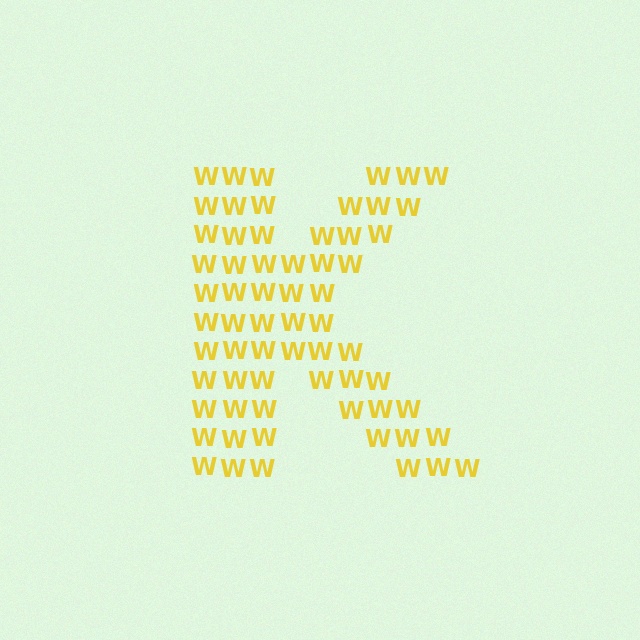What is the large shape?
The large shape is the letter K.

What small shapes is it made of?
It is made of small letter W's.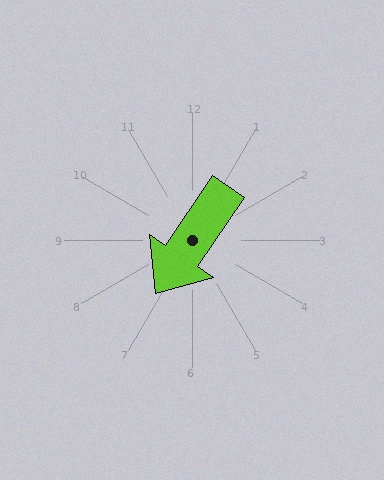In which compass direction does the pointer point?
Southwest.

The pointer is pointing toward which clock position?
Roughly 7 o'clock.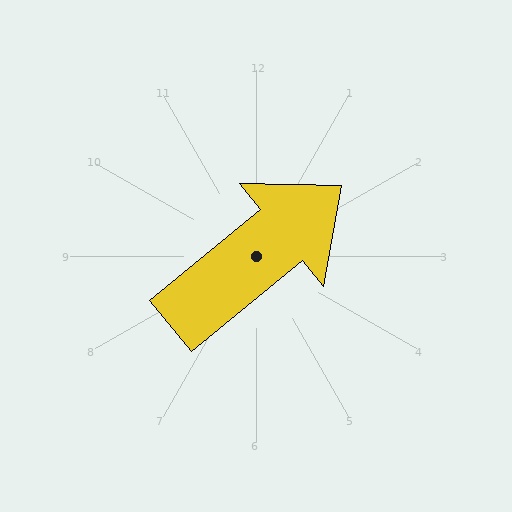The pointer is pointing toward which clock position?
Roughly 2 o'clock.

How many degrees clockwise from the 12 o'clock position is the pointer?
Approximately 51 degrees.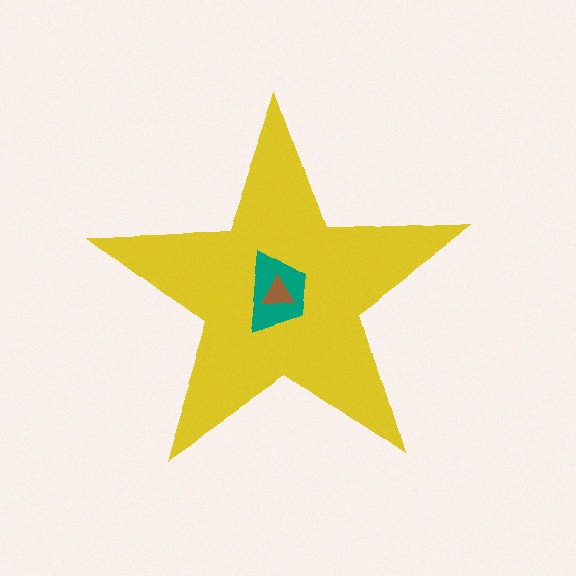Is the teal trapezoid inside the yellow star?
Yes.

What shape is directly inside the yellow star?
The teal trapezoid.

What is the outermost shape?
The yellow star.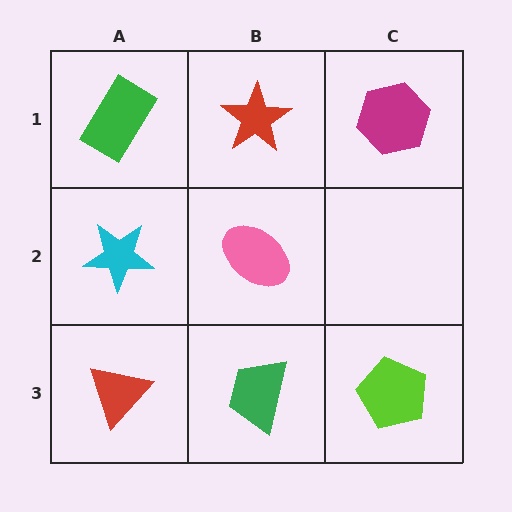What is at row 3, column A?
A red triangle.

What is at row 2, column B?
A pink ellipse.